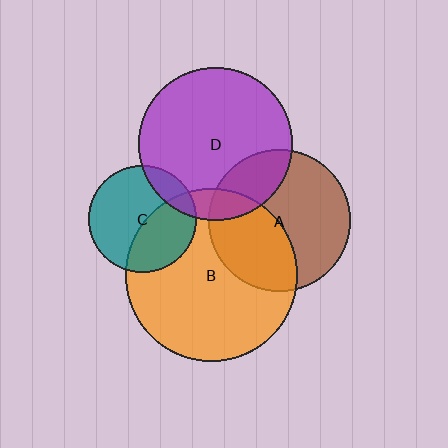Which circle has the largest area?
Circle B (orange).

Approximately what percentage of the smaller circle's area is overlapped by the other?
Approximately 15%.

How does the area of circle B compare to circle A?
Approximately 1.5 times.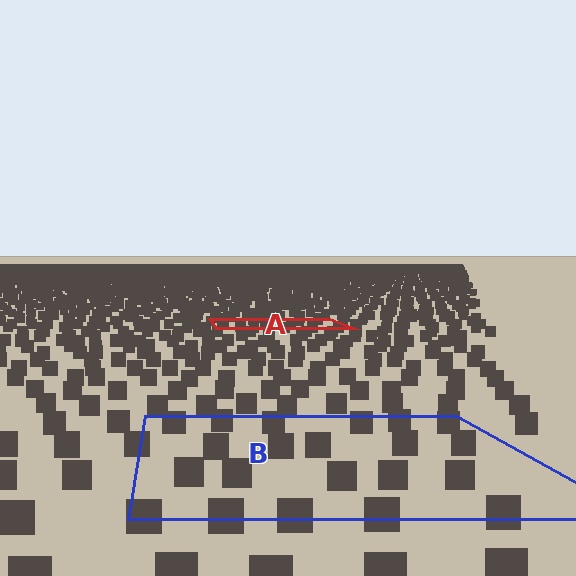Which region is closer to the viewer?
Region B is closer. The texture elements there are larger and more spread out.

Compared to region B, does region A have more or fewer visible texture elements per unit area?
Region A has more texture elements per unit area — they are packed more densely because it is farther away.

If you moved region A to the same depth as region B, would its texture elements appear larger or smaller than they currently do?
They would appear larger. At a closer depth, the same texture elements are projected at a bigger on-screen size.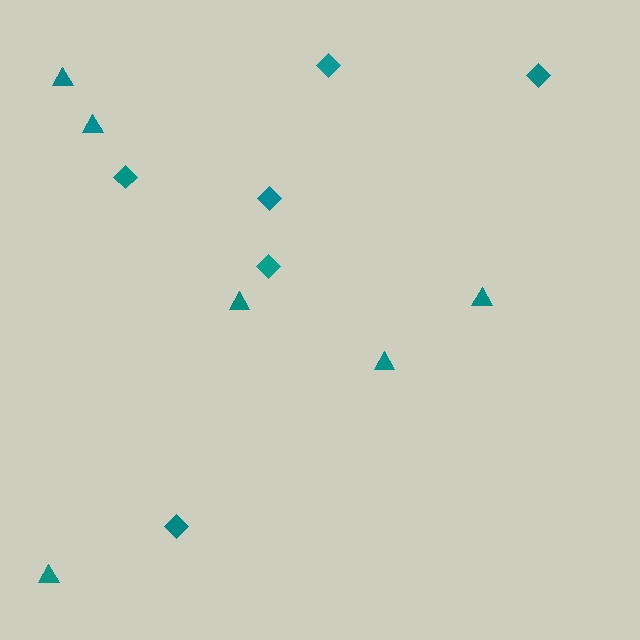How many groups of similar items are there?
There are 2 groups: one group of diamonds (6) and one group of triangles (6).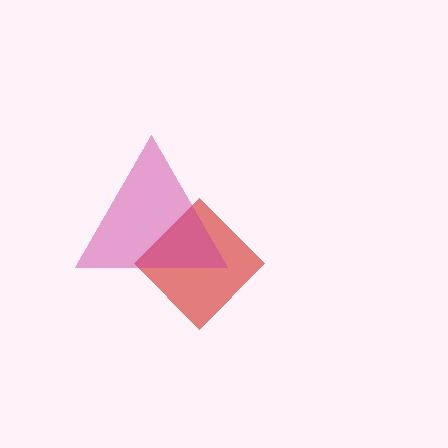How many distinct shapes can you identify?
There are 2 distinct shapes: a red diamond, a magenta triangle.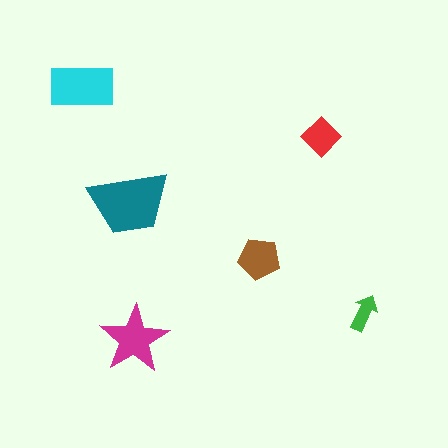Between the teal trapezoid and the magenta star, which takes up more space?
The teal trapezoid.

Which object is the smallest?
The green arrow.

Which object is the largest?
The teal trapezoid.